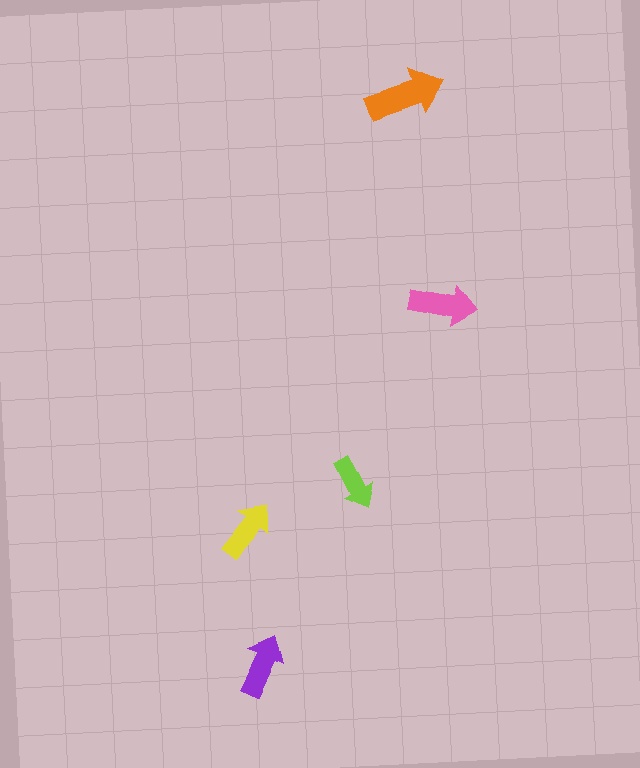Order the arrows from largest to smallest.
the orange one, the pink one, the purple one, the yellow one, the lime one.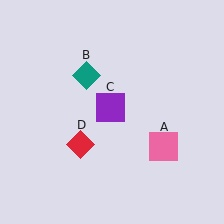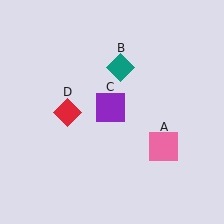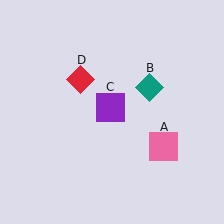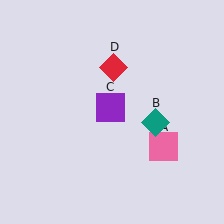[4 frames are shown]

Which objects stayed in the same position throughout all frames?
Pink square (object A) and purple square (object C) remained stationary.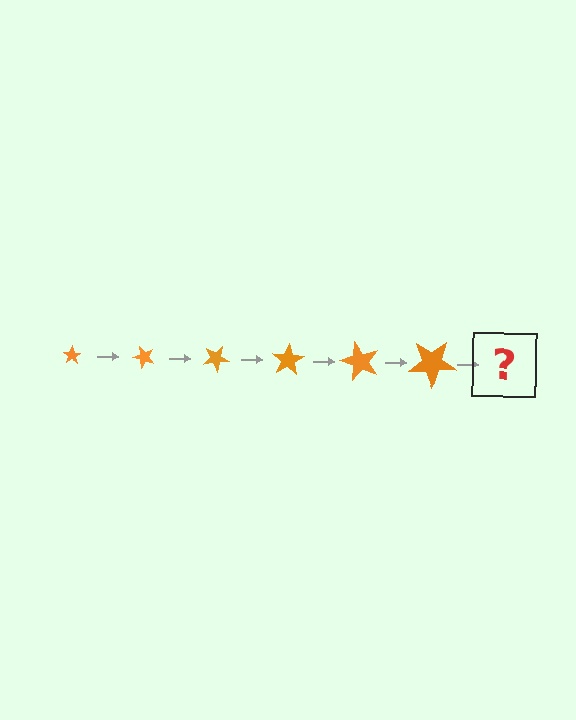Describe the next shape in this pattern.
It should be a star, larger than the previous one and rotated 300 degrees from the start.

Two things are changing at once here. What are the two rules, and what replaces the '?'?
The two rules are that the star grows larger each step and it rotates 50 degrees each step. The '?' should be a star, larger than the previous one and rotated 300 degrees from the start.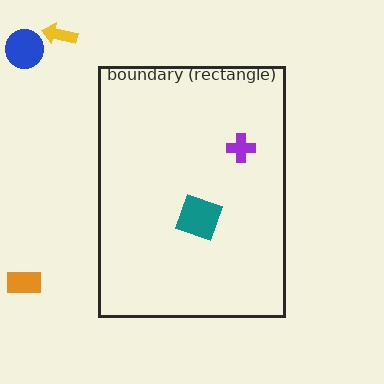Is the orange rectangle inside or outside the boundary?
Outside.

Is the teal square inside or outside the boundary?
Inside.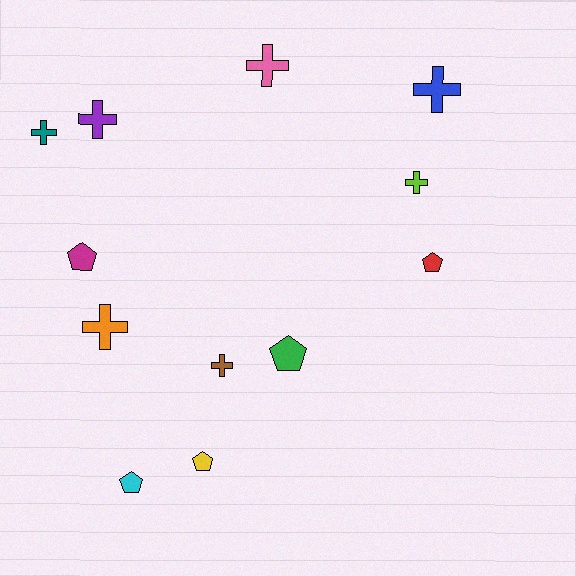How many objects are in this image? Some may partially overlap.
There are 12 objects.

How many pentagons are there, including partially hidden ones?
There are 5 pentagons.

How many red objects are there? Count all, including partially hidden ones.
There is 1 red object.